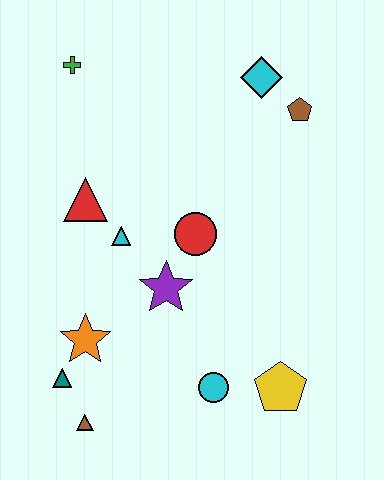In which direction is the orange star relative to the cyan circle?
The orange star is to the left of the cyan circle.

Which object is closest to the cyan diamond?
The brown pentagon is closest to the cyan diamond.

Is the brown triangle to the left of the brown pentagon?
Yes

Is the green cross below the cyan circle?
No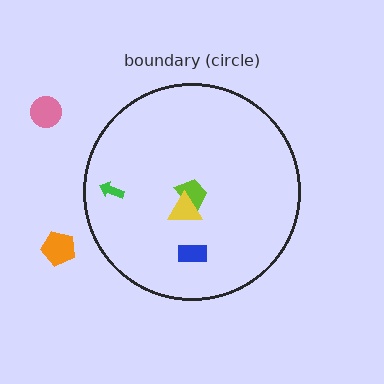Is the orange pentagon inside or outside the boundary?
Outside.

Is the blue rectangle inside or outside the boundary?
Inside.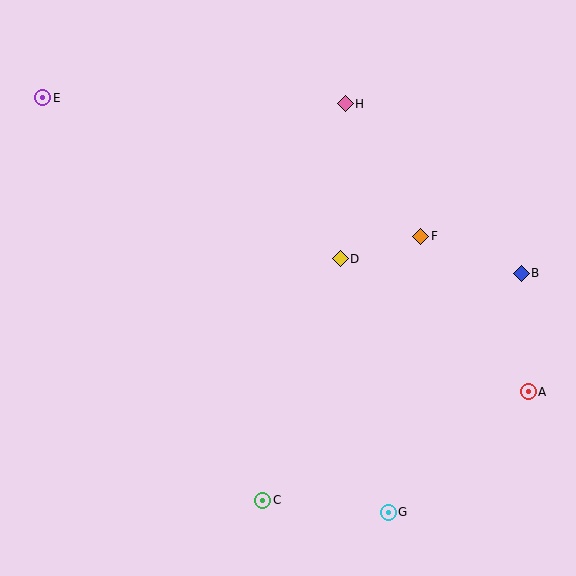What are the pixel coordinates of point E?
Point E is at (43, 98).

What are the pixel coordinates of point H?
Point H is at (345, 104).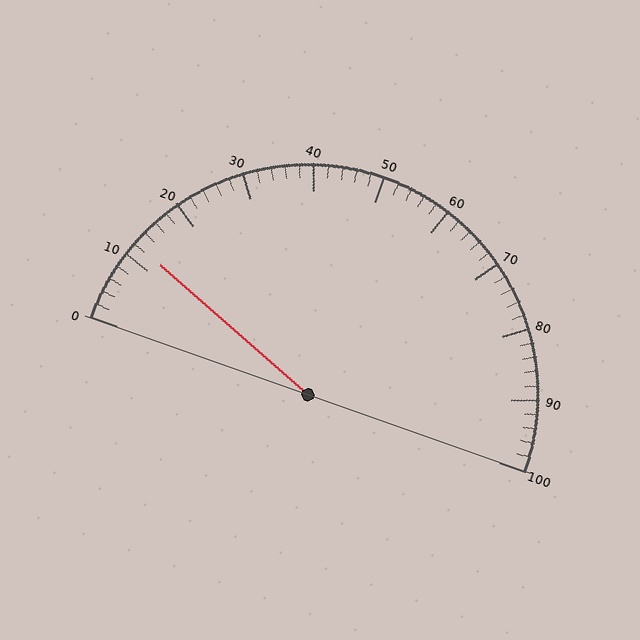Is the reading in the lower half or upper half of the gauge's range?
The reading is in the lower half of the range (0 to 100).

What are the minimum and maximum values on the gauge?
The gauge ranges from 0 to 100.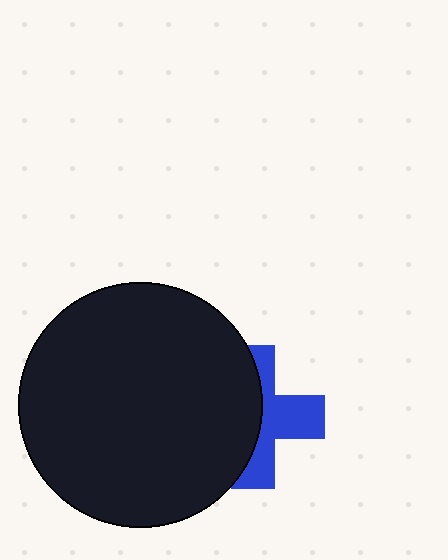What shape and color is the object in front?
The object in front is a black circle.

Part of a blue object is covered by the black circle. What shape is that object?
It is a cross.